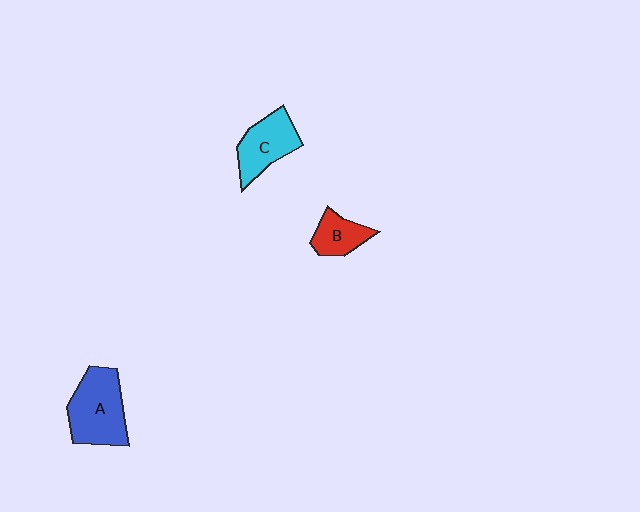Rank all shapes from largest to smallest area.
From largest to smallest: A (blue), C (cyan), B (red).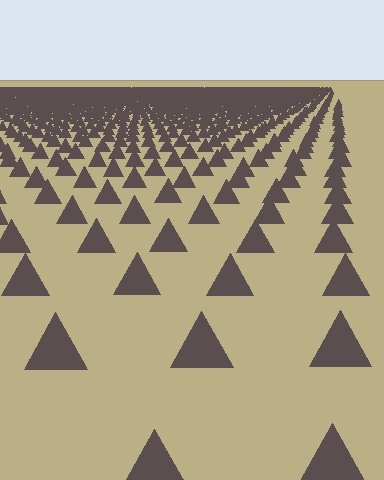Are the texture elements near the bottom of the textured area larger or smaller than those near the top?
Larger. Near the bottom, elements are closer to the viewer and appear at a bigger on-screen size.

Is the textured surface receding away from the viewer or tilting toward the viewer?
The surface is receding away from the viewer. Texture elements get smaller and denser toward the top.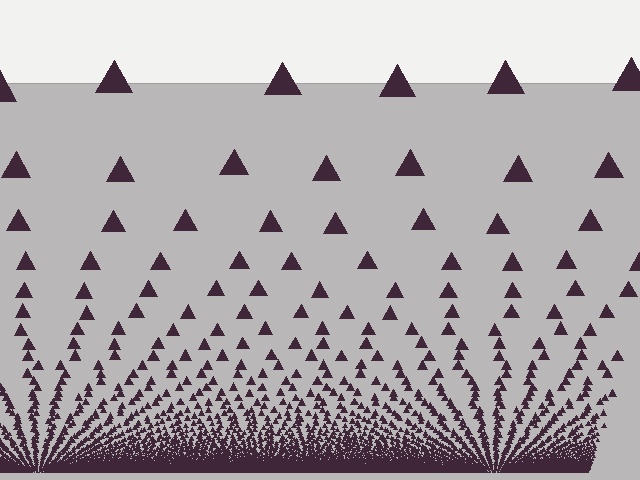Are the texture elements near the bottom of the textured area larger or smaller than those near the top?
Smaller. The gradient is inverted — elements near the bottom are smaller and denser.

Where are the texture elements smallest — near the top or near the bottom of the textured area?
Near the bottom.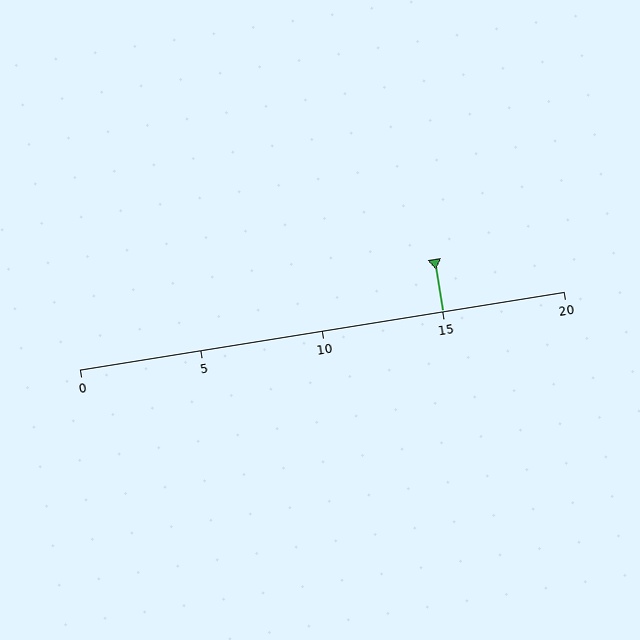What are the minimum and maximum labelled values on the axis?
The axis runs from 0 to 20.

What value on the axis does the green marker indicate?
The marker indicates approximately 15.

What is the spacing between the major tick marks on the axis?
The major ticks are spaced 5 apart.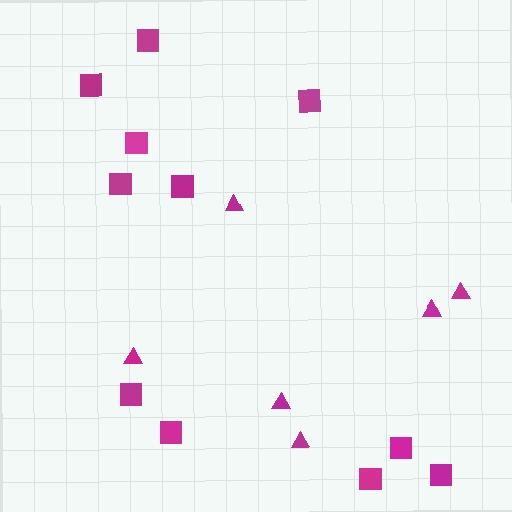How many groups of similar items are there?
There are 2 groups: one group of squares (11) and one group of triangles (6).